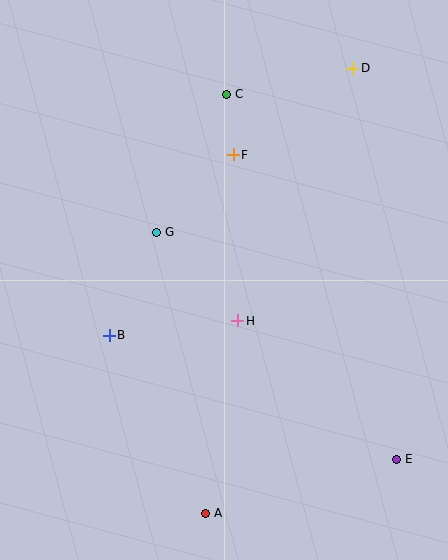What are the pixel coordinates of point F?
Point F is at (233, 155).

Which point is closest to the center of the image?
Point H at (238, 321) is closest to the center.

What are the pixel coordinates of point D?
Point D is at (353, 68).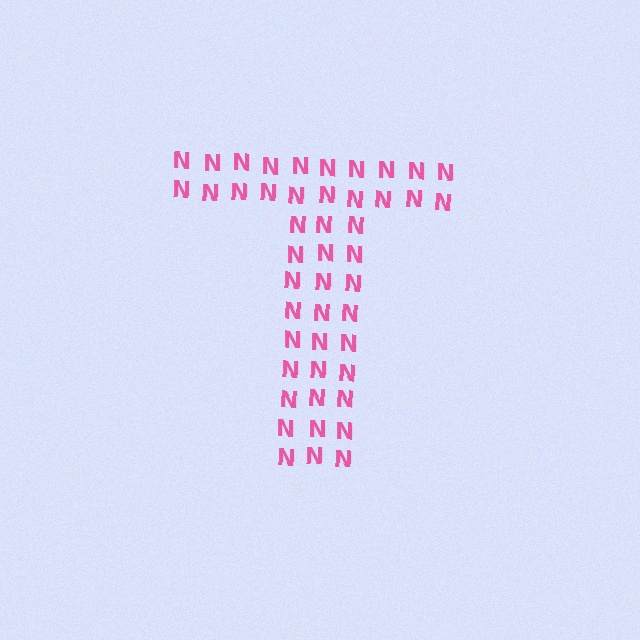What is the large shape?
The large shape is the letter T.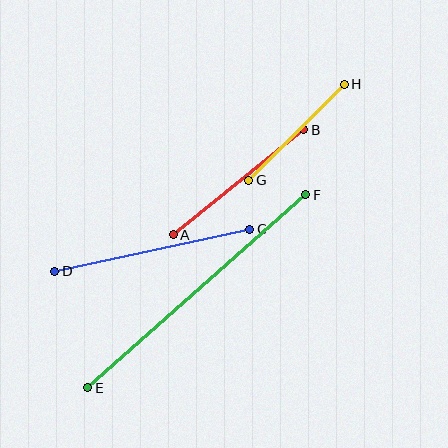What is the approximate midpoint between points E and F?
The midpoint is at approximately (197, 291) pixels.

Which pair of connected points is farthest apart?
Points E and F are farthest apart.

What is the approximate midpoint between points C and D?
The midpoint is at approximately (152, 250) pixels.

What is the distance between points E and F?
The distance is approximately 291 pixels.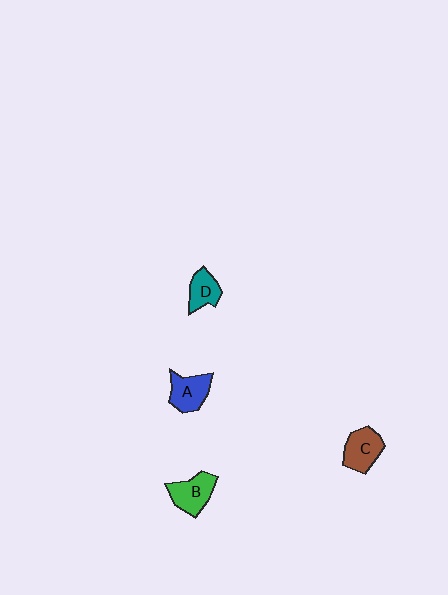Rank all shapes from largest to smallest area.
From largest to smallest: B (green), C (brown), A (blue), D (teal).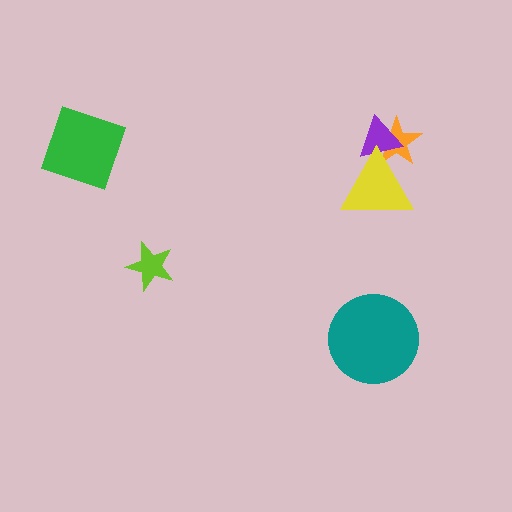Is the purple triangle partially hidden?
Yes, it is partially covered by another shape.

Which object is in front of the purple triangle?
The yellow triangle is in front of the purple triangle.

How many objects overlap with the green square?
0 objects overlap with the green square.